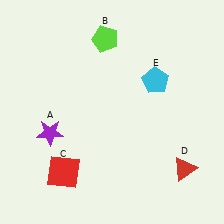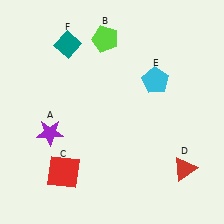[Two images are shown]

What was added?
A teal diamond (F) was added in Image 2.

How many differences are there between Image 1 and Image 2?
There is 1 difference between the two images.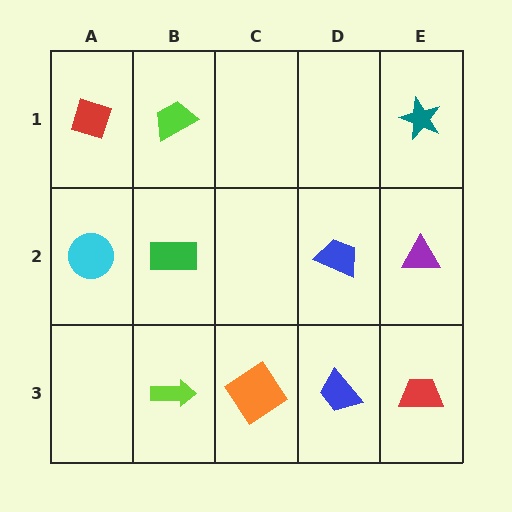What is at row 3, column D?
A blue trapezoid.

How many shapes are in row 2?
4 shapes.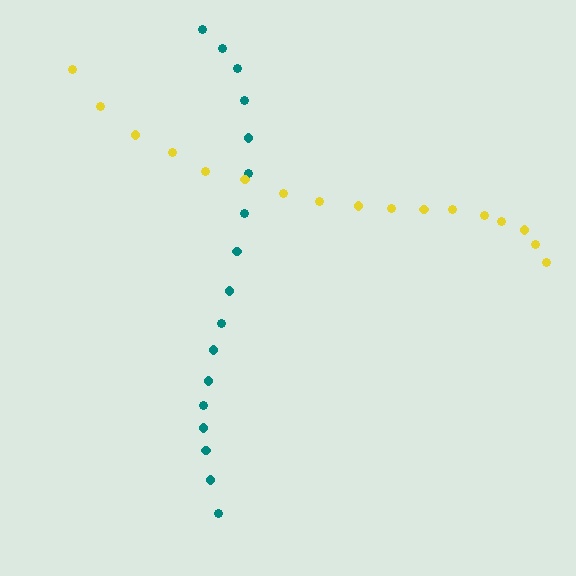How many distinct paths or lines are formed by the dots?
There are 2 distinct paths.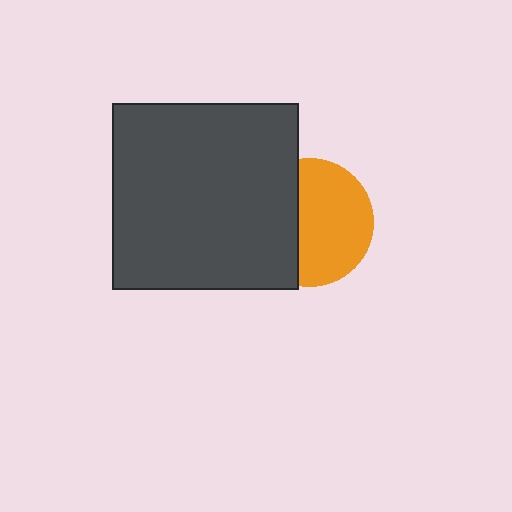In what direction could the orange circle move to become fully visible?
The orange circle could move right. That would shift it out from behind the dark gray square entirely.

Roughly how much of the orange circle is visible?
About half of it is visible (roughly 60%).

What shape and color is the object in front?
The object in front is a dark gray square.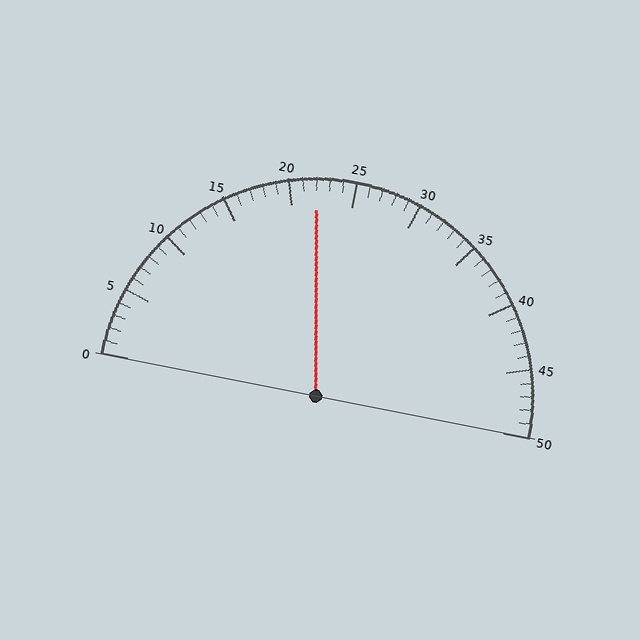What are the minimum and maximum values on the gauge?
The gauge ranges from 0 to 50.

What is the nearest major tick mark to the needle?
The nearest major tick mark is 20.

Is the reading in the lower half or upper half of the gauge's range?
The reading is in the lower half of the range (0 to 50).